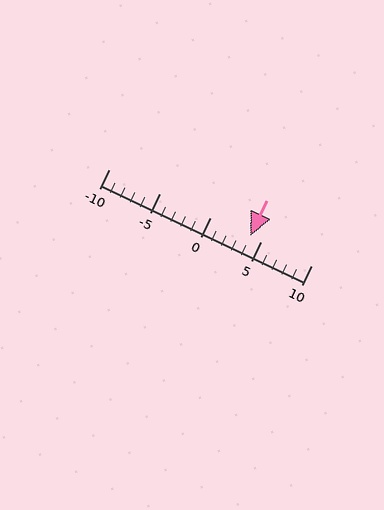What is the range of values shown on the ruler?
The ruler shows values from -10 to 10.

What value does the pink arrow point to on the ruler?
The pink arrow points to approximately 4.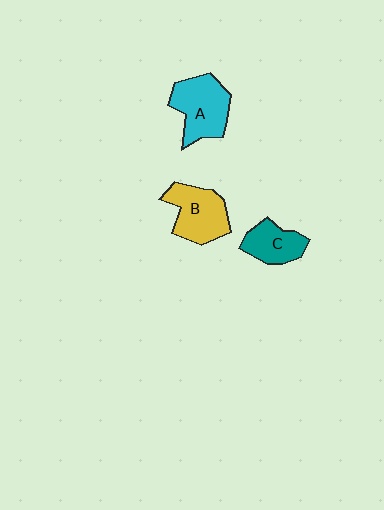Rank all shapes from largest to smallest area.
From largest to smallest: A (cyan), B (yellow), C (teal).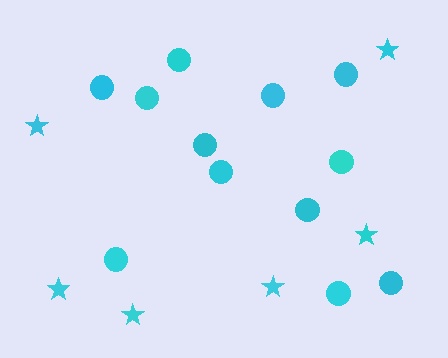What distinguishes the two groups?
There are 2 groups: one group of circles (12) and one group of stars (6).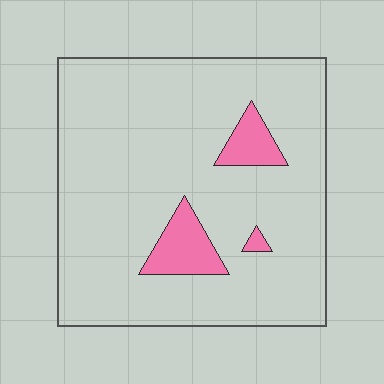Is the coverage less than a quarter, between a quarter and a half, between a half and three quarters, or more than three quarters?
Less than a quarter.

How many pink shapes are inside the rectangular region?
3.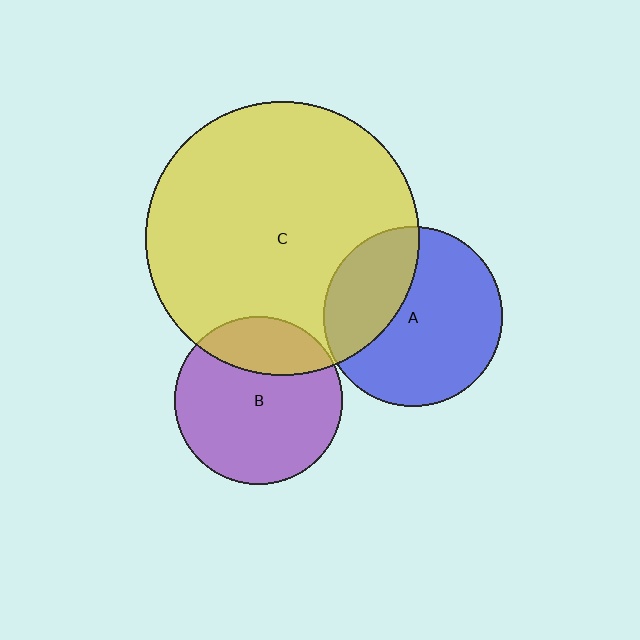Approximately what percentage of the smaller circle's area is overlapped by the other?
Approximately 25%.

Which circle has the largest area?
Circle C (yellow).